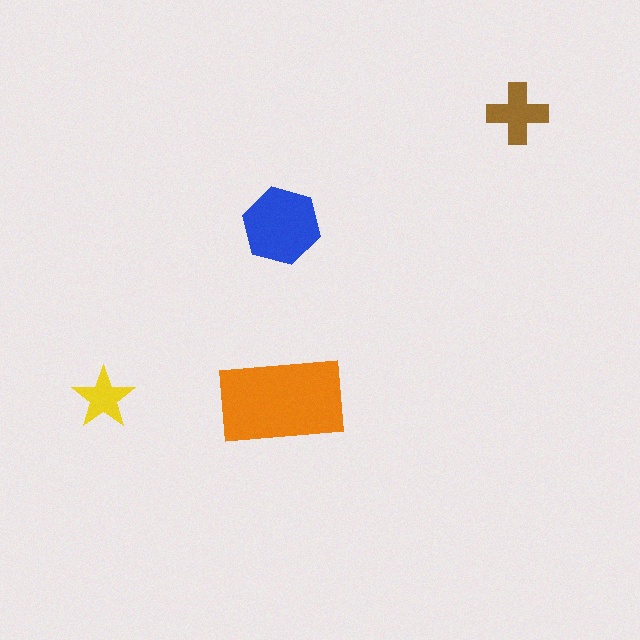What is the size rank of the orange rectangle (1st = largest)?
1st.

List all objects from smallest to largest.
The yellow star, the brown cross, the blue hexagon, the orange rectangle.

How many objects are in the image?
There are 4 objects in the image.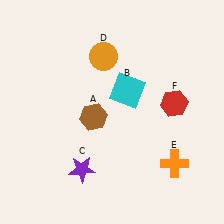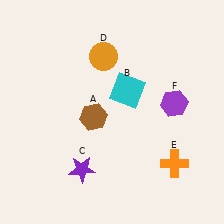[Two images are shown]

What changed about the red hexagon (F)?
In Image 1, F is red. In Image 2, it changed to purple.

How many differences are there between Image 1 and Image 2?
There is 1 difference between the two images.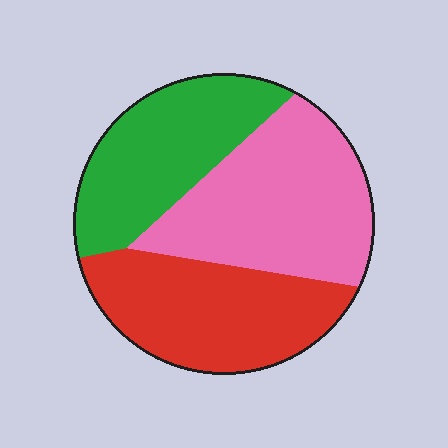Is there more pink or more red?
Pink.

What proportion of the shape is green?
Green covers around 30% of the shape.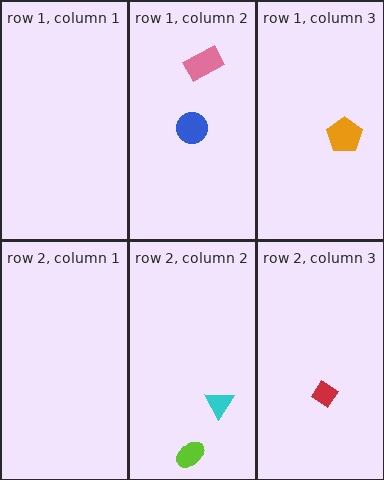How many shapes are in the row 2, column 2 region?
2.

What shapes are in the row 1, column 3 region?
The orange pentagon.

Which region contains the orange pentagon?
The row 1, column 3 region.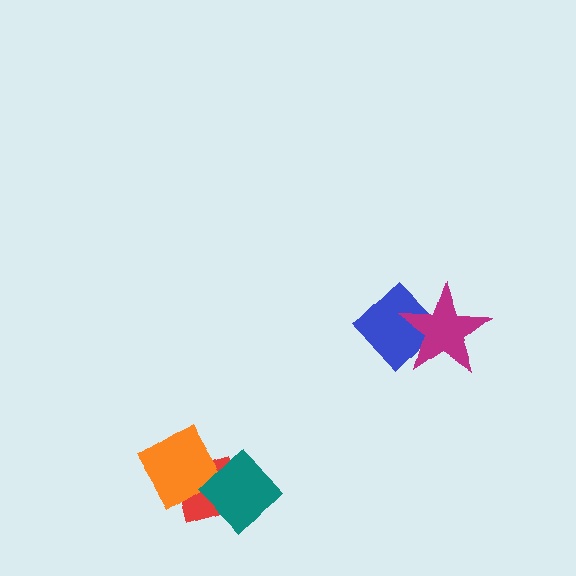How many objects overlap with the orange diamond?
2 objects overlap with the orange diamond.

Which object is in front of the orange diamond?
The teal diamond is in front of the orange diamond.